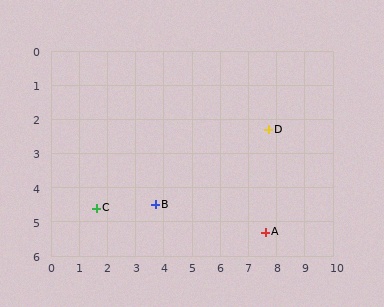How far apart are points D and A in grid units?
Points D and A are about 3.0 grid units apart.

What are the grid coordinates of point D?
Point D is at approximately (7.7, 2.3).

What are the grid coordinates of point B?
Point B is at approximately (3.7, 4.5).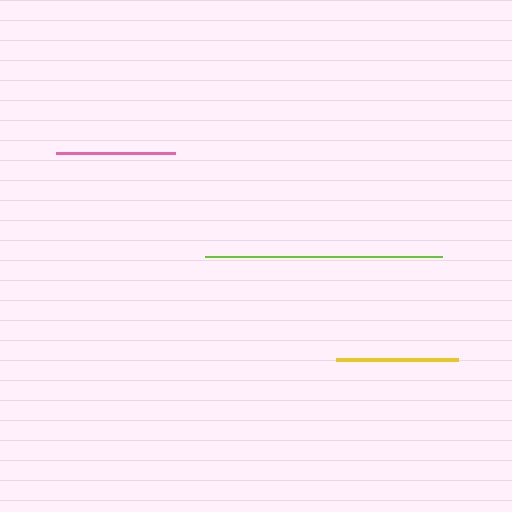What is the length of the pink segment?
The pink segment is approximately 119 pixels long.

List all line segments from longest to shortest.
From longest to shortest: lime, yellow, pink.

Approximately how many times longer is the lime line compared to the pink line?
The lime line is approximately 2.0 times the length of the pink line.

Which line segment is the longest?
The lime line is the longest at approximately 237 pixels.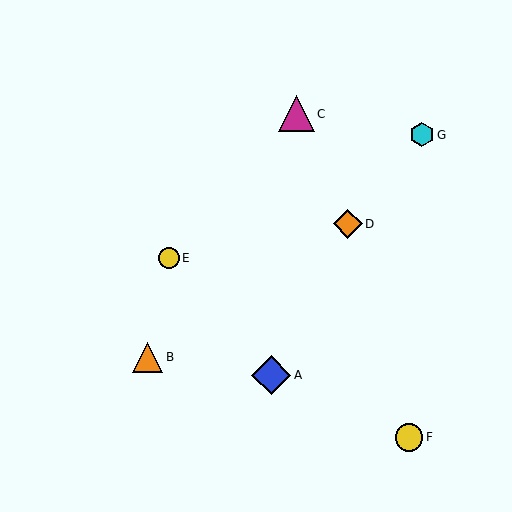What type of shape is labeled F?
Shape F is a yellow circle.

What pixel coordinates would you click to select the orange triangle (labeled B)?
Click at (148, 357) to select the orange triangle B.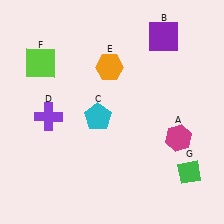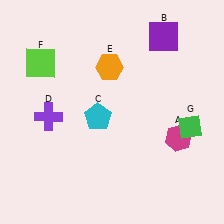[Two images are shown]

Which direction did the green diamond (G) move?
The green diamond (G) moved up.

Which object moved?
The green diamond (G) moved up.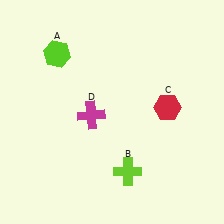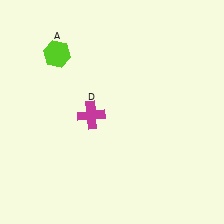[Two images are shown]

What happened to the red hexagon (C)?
The red hexagon (C) was removed in Image 2. It was in the top-right area of Image 1.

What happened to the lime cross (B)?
The lime cross (B) was removed in Image 2. It was in the bottom-right area of Image 1.